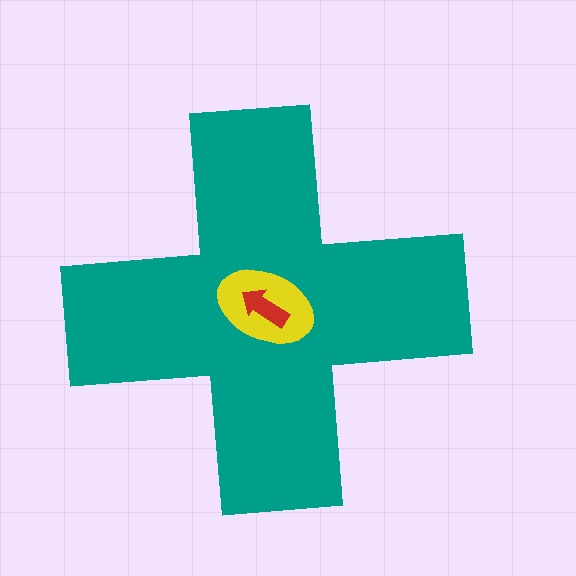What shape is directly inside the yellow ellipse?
The red arrow.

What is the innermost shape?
The red arrow.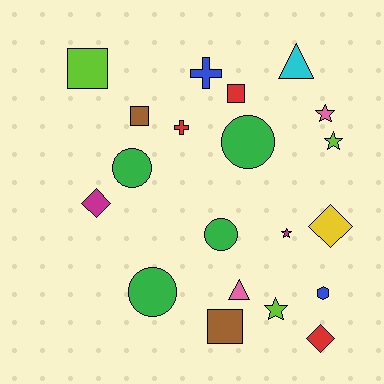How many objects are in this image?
There are 20 objects.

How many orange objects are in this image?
There are no orange objects.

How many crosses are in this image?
There are 2 crosses.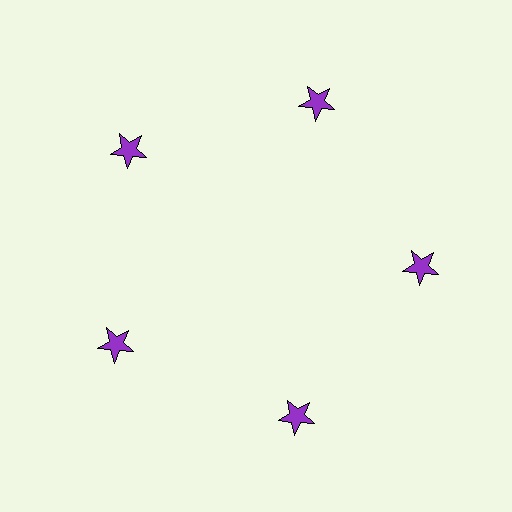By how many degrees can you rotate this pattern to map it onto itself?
The pattern maps onto itself every 72 degrees of rotation.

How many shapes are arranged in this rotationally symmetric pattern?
There are 5 shapes, arranged in 5 groups of 1.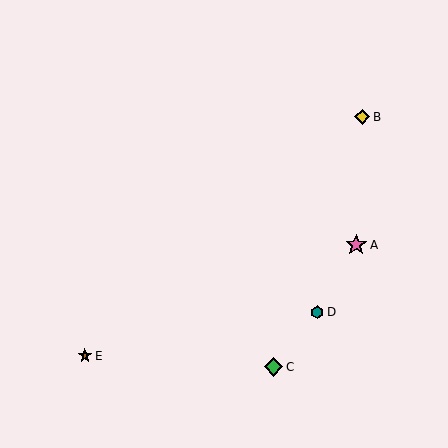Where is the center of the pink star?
The center of the pink star is at (356, 245).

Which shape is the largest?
The pink star (labeled A) is the largest.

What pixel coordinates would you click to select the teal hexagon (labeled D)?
Click at (317, 312) to select the teal hexagon D.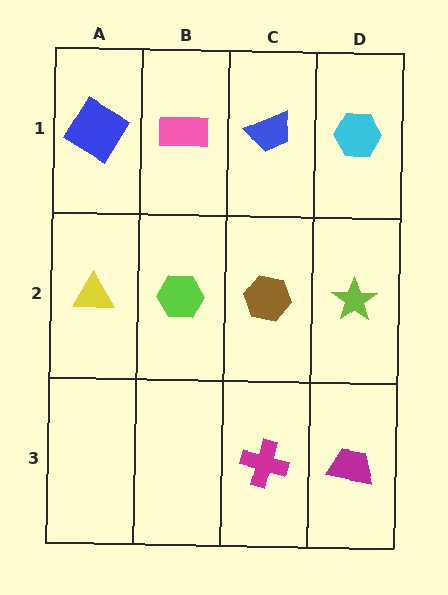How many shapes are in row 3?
2 shapes.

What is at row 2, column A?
A yellow triangle.